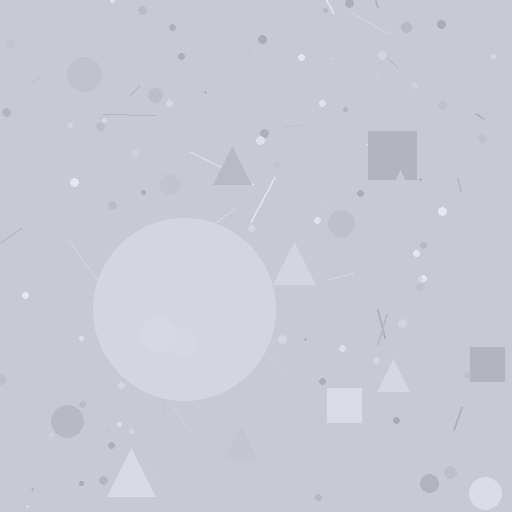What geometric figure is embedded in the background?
A circle is embedded in the background.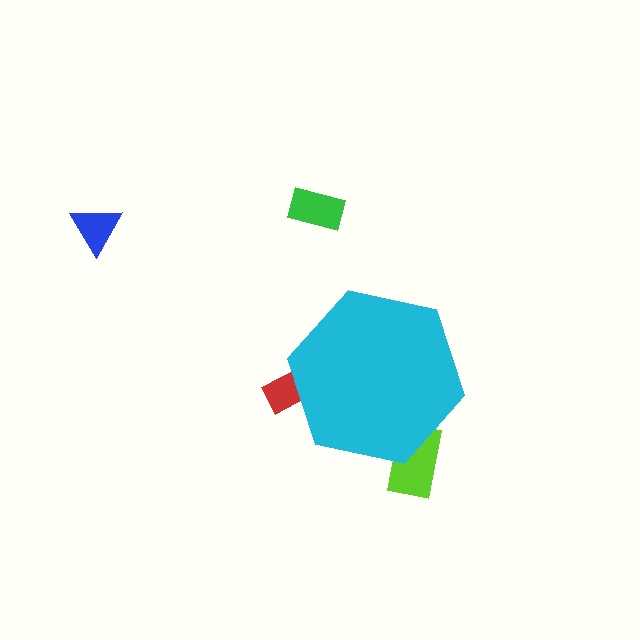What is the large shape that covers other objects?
A cyan hexagon.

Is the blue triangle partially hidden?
No, the blue triangle is fully visible.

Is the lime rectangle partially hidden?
Yes, the lime rectangle is partially hidden behind the cyan hexagon.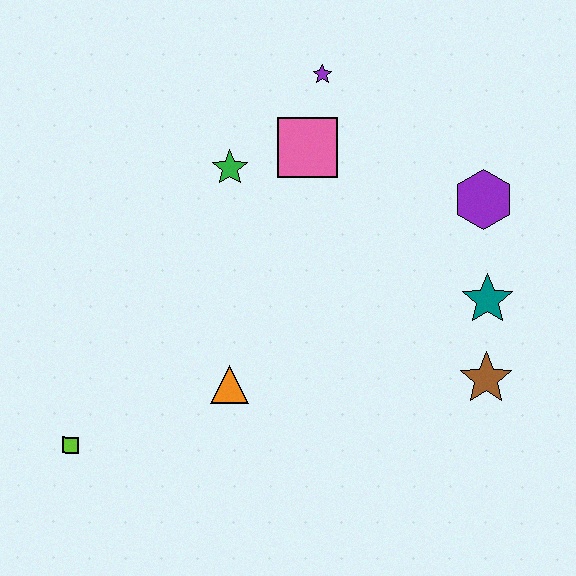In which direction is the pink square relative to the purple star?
The pink square is below the purple star.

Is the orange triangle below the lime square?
No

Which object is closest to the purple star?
The pink square is closest to the purple star.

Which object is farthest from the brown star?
The lime square is farthest from the brown star.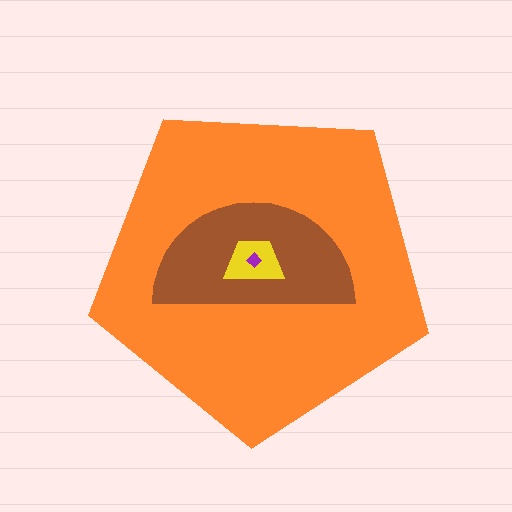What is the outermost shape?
The orange pentagon.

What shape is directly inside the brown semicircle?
The yellow trapezoid.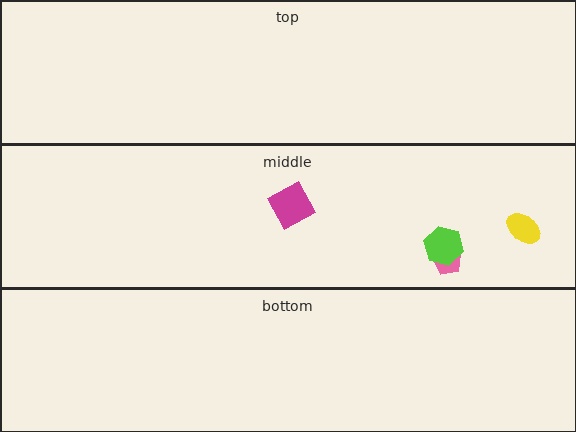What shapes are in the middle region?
The pink pentagon, the magenta square, the yellow ellipse, the lime hexagon.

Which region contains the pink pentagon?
The middle region.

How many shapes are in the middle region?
4.